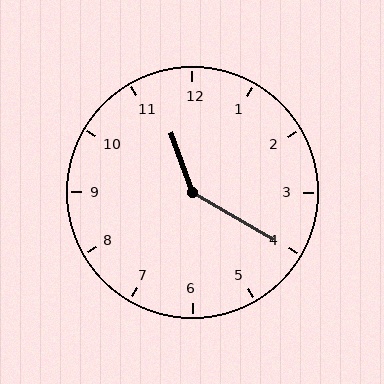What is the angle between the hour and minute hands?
Approximately 140 degrees.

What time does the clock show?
11:20.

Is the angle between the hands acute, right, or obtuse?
It is obtuse.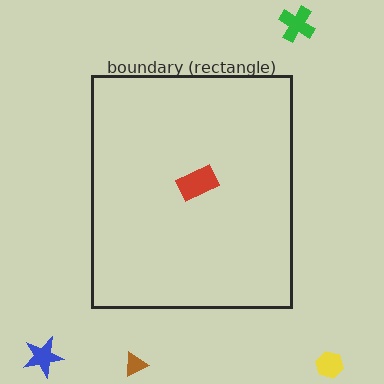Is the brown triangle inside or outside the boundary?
Outside.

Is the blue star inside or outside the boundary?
Outside.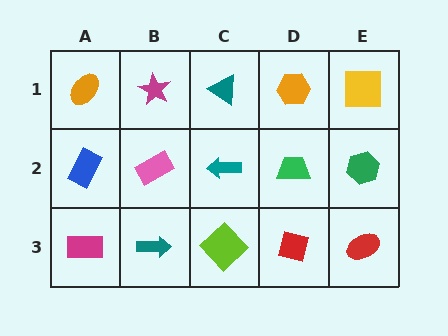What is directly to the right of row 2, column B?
A teal arrow.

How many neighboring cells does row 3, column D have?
3.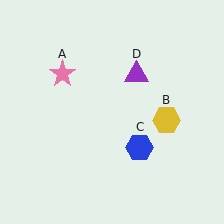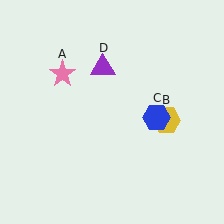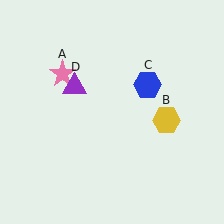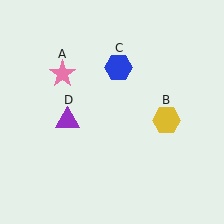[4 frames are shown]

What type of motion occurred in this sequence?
The blue hexagon (object C), purple triangle (object D) rotated counterclockwise around the center of the scene.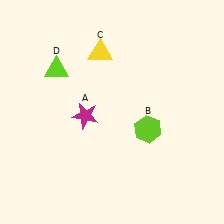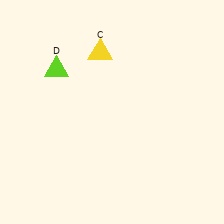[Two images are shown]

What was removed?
The magenta star (A), the lime hexagon (B) were removed in Image 2.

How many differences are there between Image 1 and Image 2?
There are 2 differences between the two images.